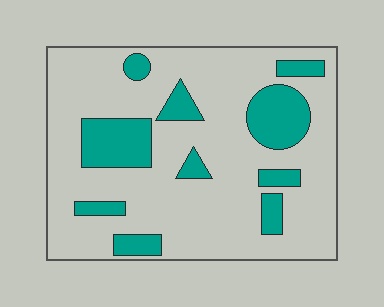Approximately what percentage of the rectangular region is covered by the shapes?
Approximately 20%.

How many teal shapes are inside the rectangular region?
10.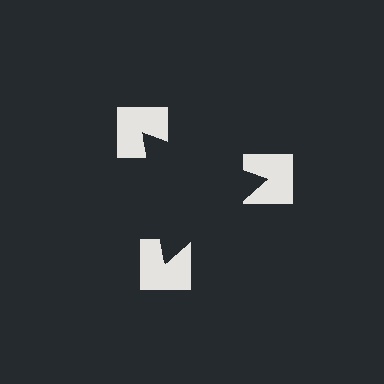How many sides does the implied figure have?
3 sides.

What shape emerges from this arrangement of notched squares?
An illusory triangle — its edges are inferred from the aligned wedge cuts in the notched squares, not physically drawn.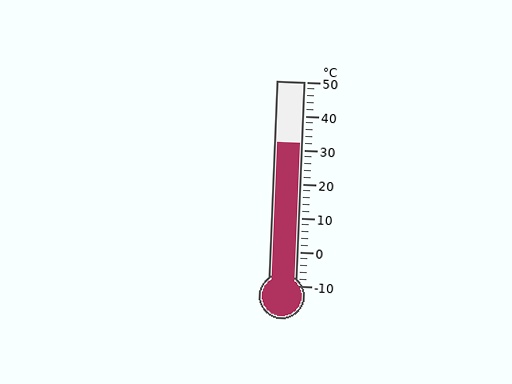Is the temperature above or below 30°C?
The temperature is above 30°C.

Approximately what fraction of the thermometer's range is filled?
The thermometer is filled to approximately 70% of its range.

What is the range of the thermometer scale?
The thermometer scale ranges from -10°C to 50°C.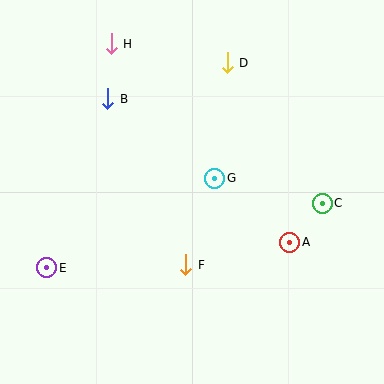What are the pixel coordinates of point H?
Point H is at (111, 44).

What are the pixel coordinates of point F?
Point F is at (186, 265).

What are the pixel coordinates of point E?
Point E is at (47, 268).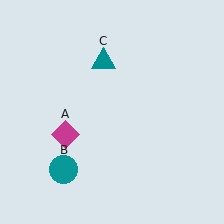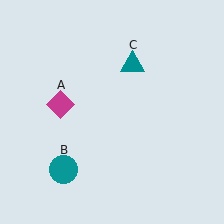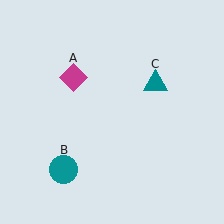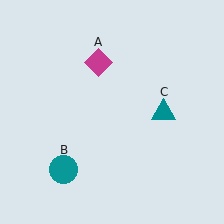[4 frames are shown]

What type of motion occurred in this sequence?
The magenta diamond (object A), teal triangle (object C) rotated clockwise around the center of the scene.